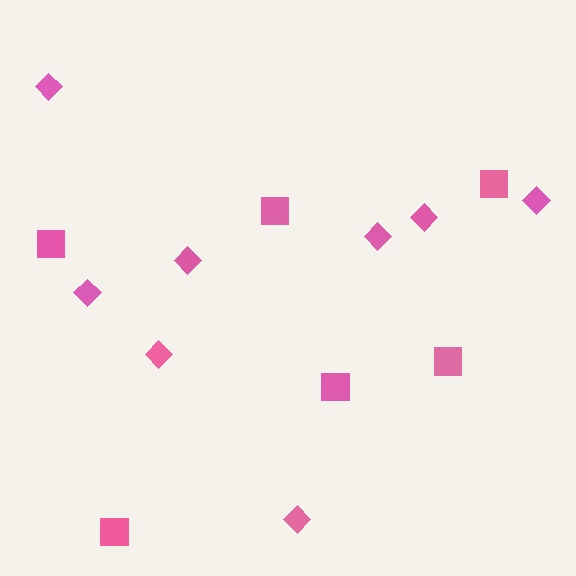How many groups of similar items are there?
There are 2 groups: one group of diamonds (8) and one group of squares (6).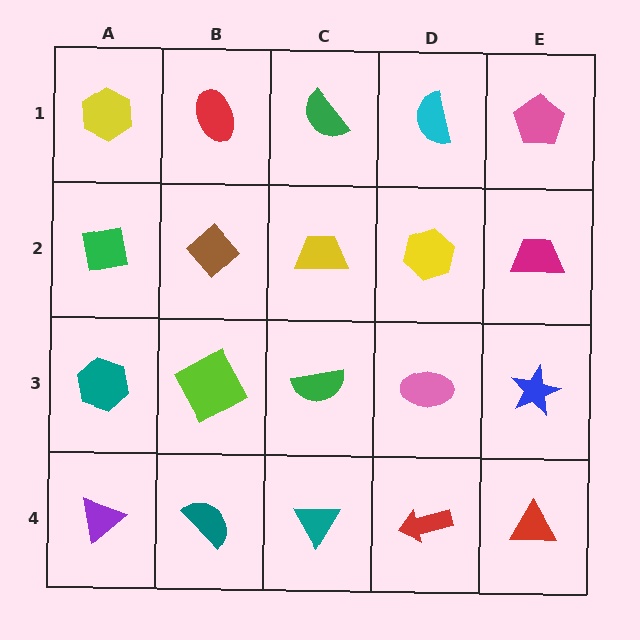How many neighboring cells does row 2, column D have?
4.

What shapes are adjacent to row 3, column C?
A yellow trapezoid (row 2, column C), a teal triangle (row 4, column C), a lime square (row 3, column B), a pink ellipse (row 3, column D).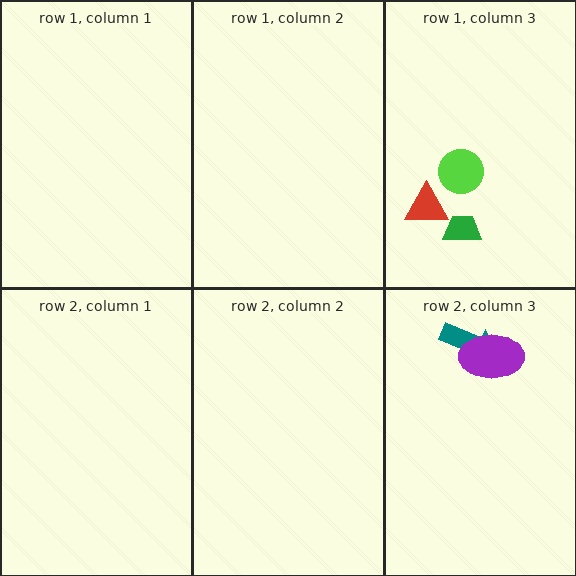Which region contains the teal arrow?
The row 2, column 3 region.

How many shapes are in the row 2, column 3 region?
2.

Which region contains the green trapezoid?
The row 1, column 3 region.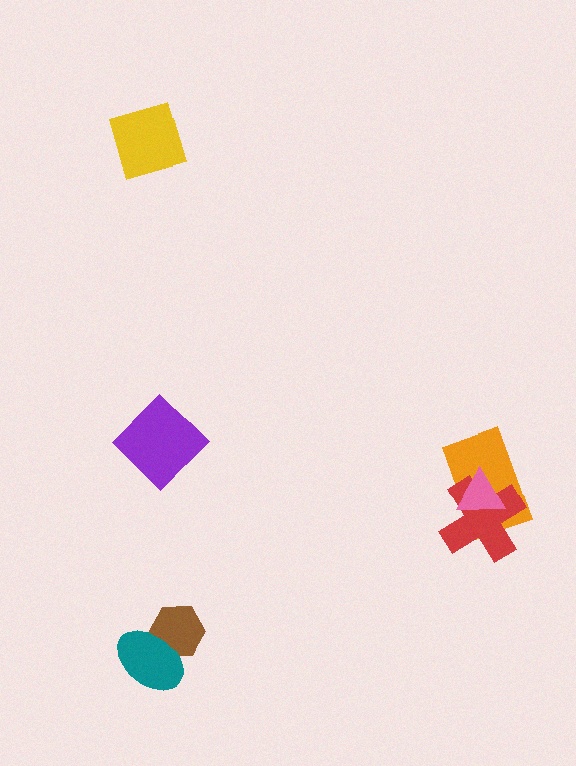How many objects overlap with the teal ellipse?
1 object overlaps with the teal ellipse.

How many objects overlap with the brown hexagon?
1 object overlaps with the brown hexagon.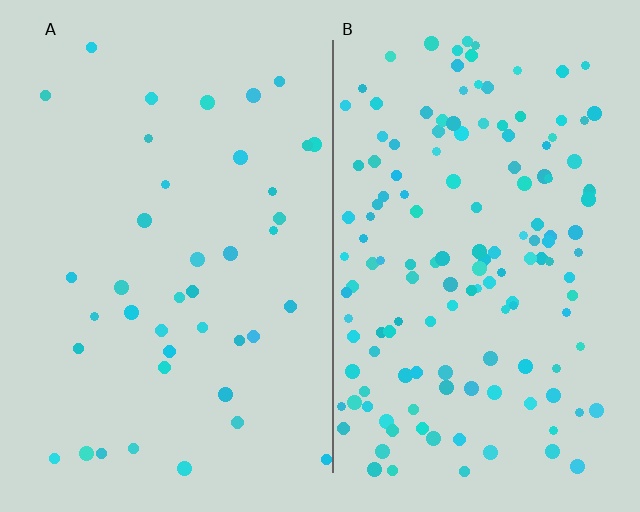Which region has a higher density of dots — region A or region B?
B (the right).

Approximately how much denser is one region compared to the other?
Approximately 3.6× — region B over region A.